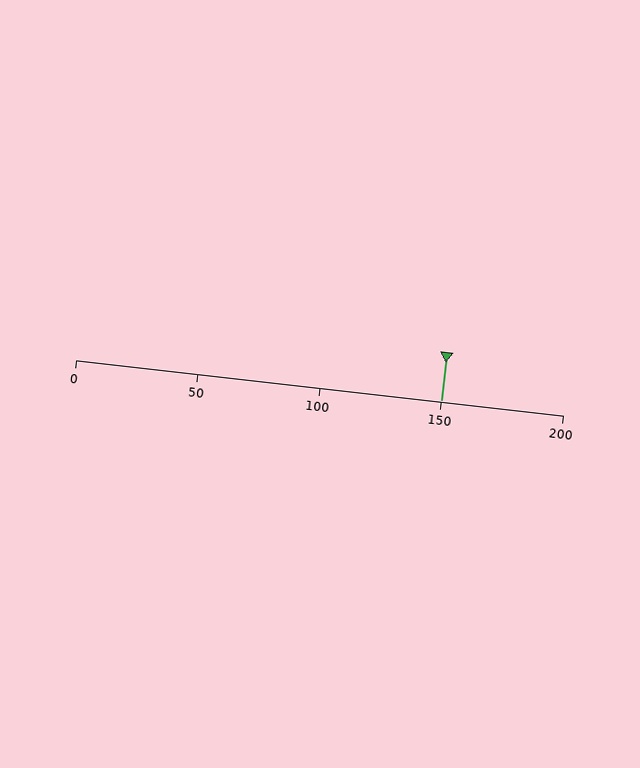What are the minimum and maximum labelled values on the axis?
The axis runs from 0 to 200.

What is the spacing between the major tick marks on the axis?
The major ticks are spaced 50 apart.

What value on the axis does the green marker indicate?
The marker indicates approximately 150.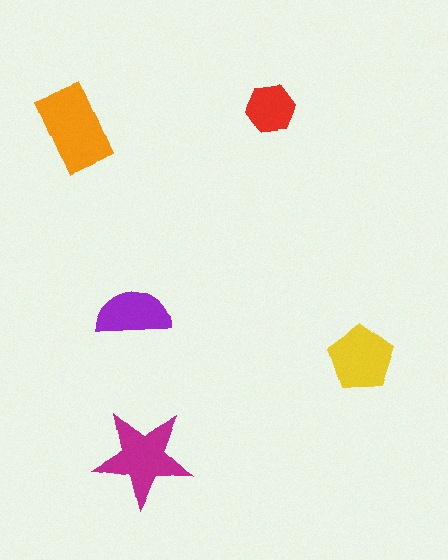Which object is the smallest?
The red hexagon.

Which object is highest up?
The red hexagon is topmost.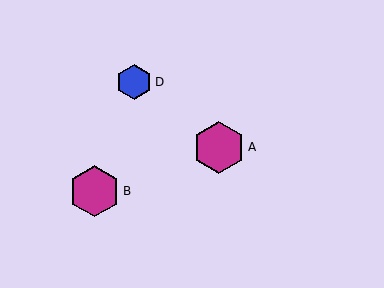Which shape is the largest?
The magenta hexagon (labeled A) is the largest.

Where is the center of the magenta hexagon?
The center of the magenta hexagon is at (219, 147).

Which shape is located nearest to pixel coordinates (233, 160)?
The magenta hexagon (labeled A) at (219, 147) is nearest to that location.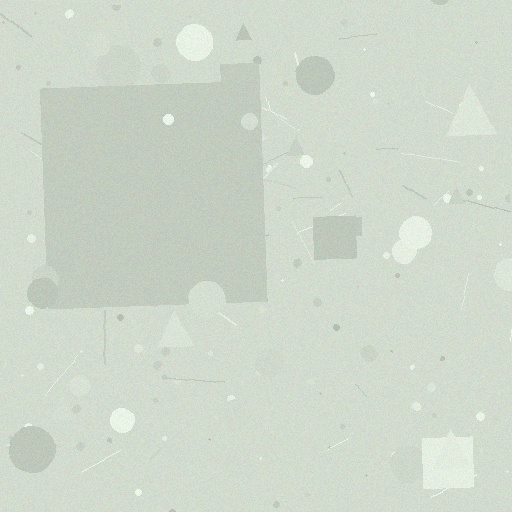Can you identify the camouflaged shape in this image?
The camouflaged shape is a square.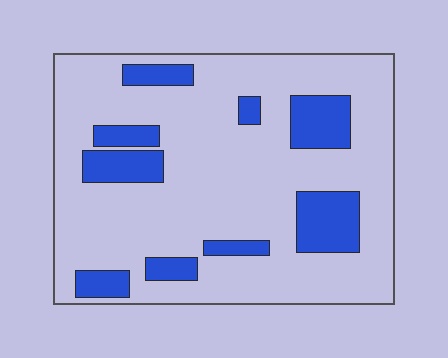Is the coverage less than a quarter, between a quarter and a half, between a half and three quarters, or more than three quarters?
Less than a quarter.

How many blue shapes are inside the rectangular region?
9.